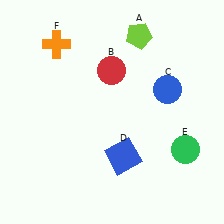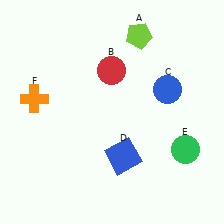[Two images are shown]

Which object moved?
The orange cross (F) moved down.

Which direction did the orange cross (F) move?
The orange cross (F) moved down.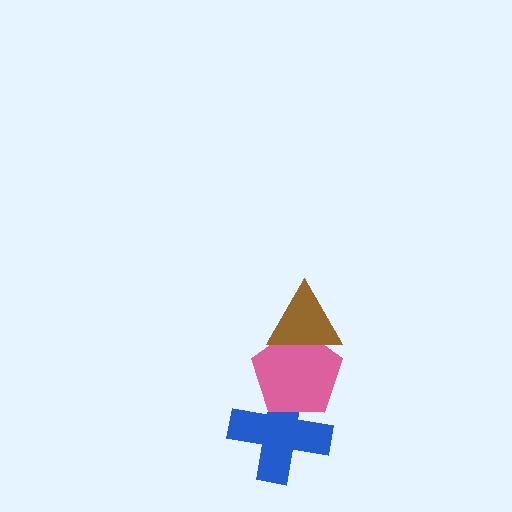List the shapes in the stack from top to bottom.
From top to bottom: the brown triangle, the pink pentagon, the blue cross.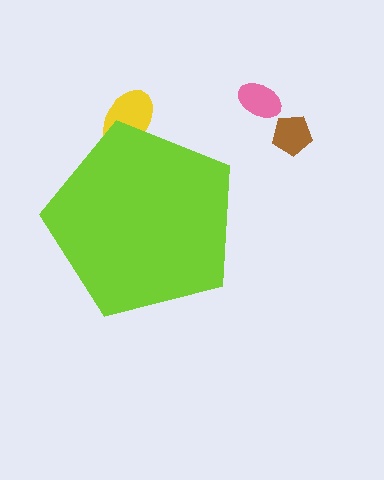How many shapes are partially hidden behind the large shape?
1 shape is partially hidden.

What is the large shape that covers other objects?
A lime pentagon.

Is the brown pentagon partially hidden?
No, the brown pentagon is fully visible.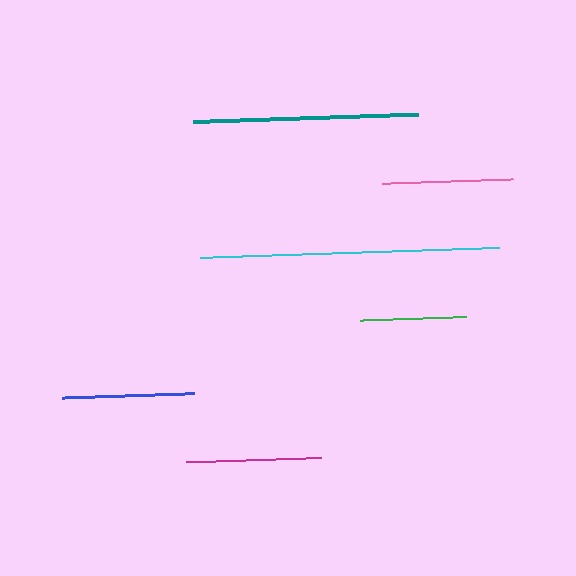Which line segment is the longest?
The cyan line is the longest at approximately 299 pixels.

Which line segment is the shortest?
The green line is the shortest at approximately 105 pixels.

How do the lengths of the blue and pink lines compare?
The blue and pink lines are approximately the same length.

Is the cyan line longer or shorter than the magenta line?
The cyan line is longer than the magenta line.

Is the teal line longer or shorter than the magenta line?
The teal line is longer than the magenta line.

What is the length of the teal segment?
The teal segment is approximately 224 pixels long.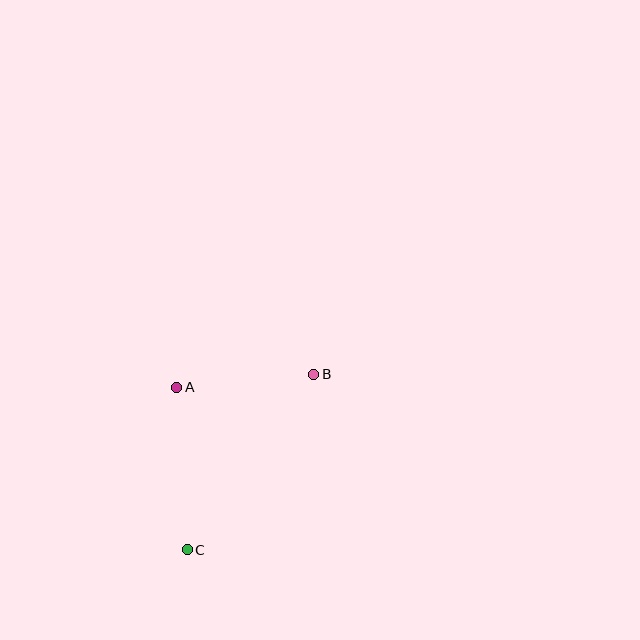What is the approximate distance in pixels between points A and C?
The distance between A and C is approximately 163 pixels.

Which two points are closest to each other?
Points A and B are closest to each other.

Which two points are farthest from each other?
Points B and C are farthest from each other.